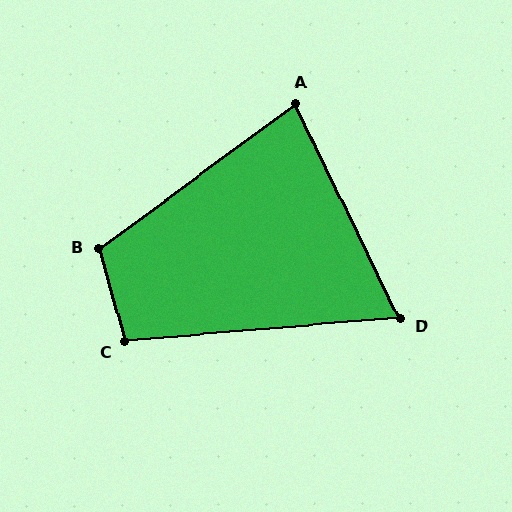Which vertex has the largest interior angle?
B, at approximately 111 degrees.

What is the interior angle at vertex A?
Approximately 80 degrees (acute).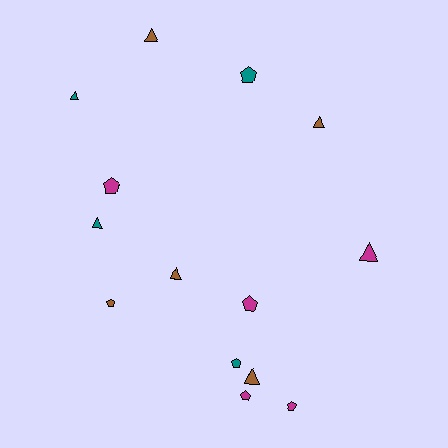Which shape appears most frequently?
Triangle, with 7 objects.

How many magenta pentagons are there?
There are 4 magenta pentagons.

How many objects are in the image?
There are 14 objects.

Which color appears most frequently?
Magenta, with 5 objects.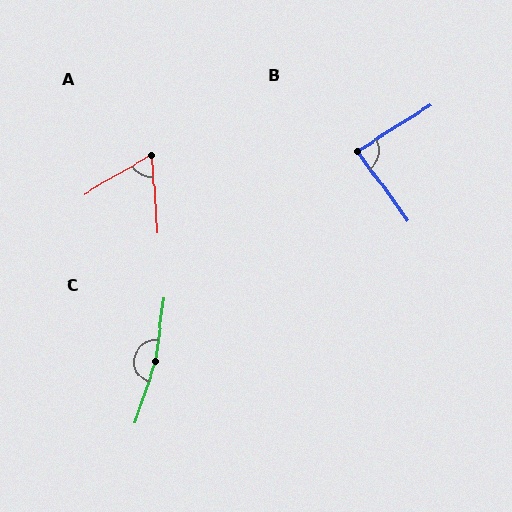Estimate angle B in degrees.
Approximately 86 degrees.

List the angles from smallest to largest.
A (64°), B (86°), C (169°).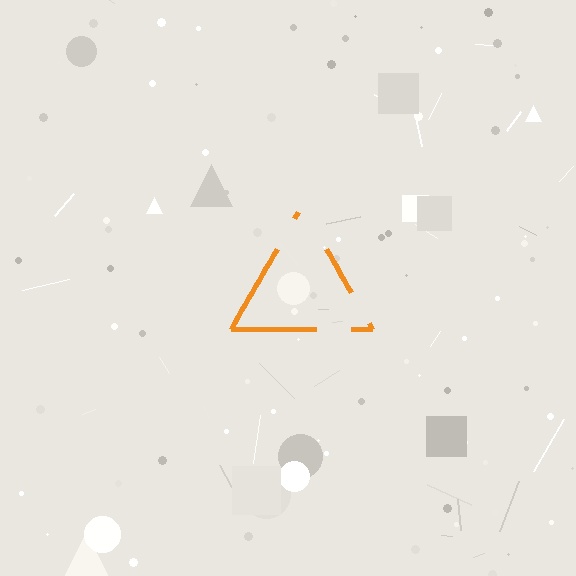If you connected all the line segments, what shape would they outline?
They would outline a triangle.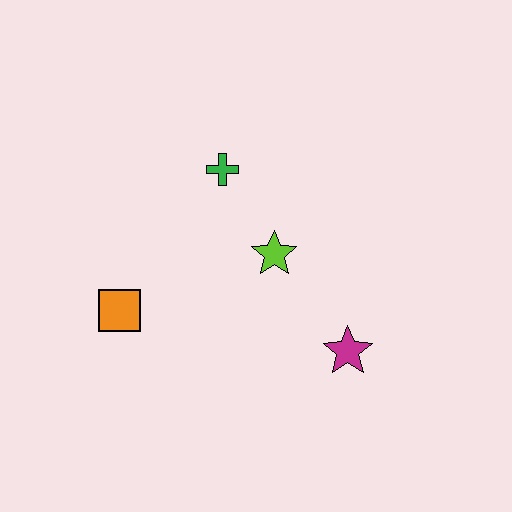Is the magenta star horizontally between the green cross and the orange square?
No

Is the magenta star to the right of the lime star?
Yes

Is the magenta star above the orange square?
No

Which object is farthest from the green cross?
The magenta star is farthest from the green cross.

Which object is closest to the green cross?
The lime star is closest to the green cross.